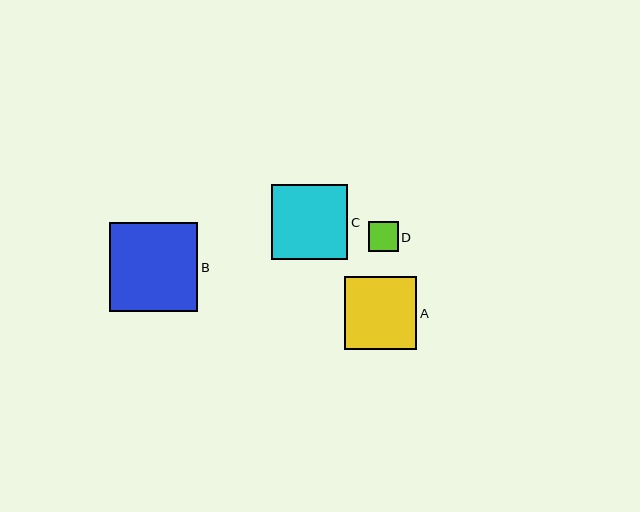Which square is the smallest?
Square D is the smallest with a size of approximately 30 pixels.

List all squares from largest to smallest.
From largest to smallest: B, C, A, D.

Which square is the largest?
Square B is the largest with a size of approximately 89 pixels.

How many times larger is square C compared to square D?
Square C is approximately 2.5 times the size of square D.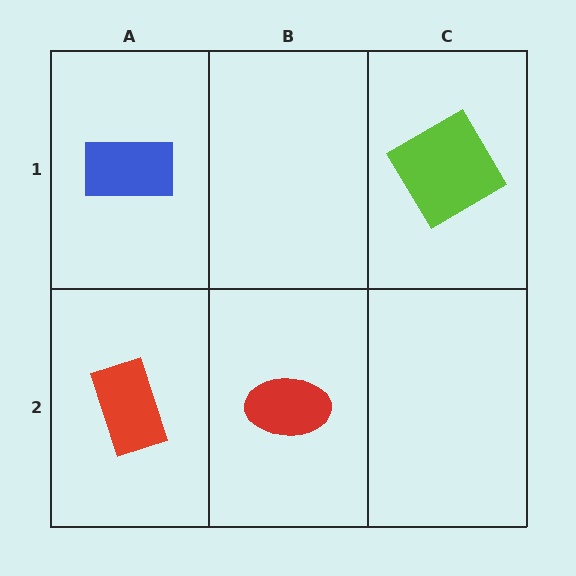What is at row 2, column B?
A red ellipse.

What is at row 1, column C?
A lime diamond.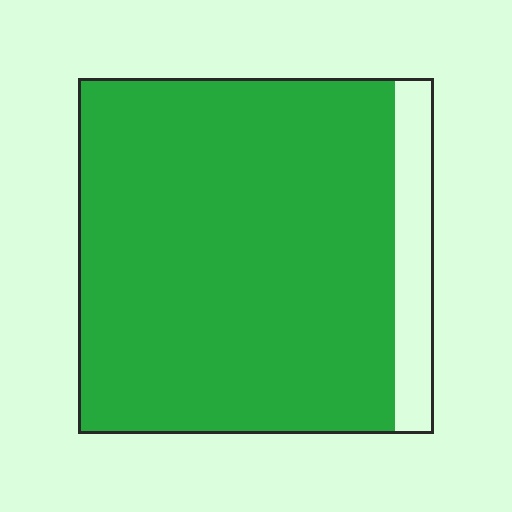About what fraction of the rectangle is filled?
About nine tenths (9/10).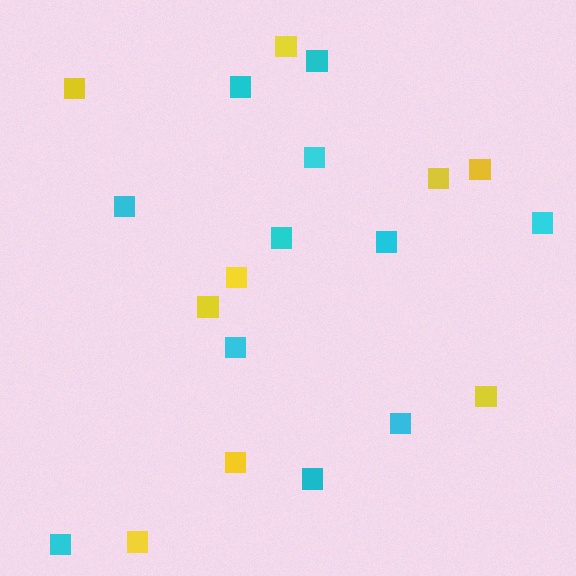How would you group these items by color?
There are 2 groups: one group of cyan squares (11) and one group of yellow squares (9).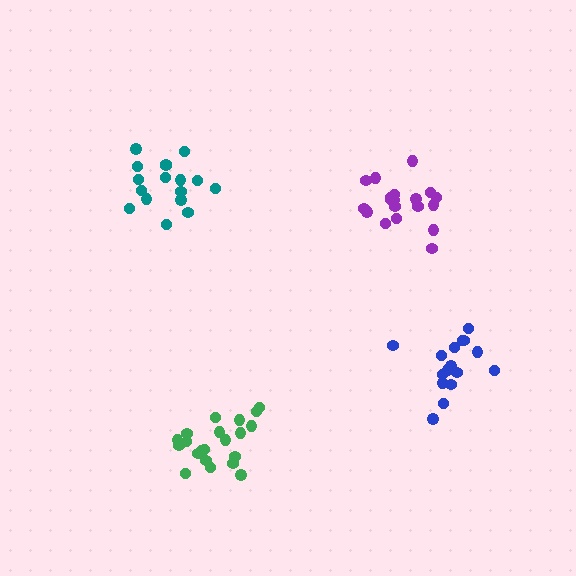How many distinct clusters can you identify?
There are 4 distinct clusters.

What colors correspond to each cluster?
The clusters are colored: green, blue, purple, teal.